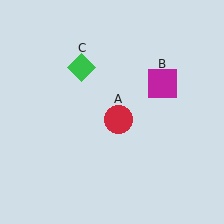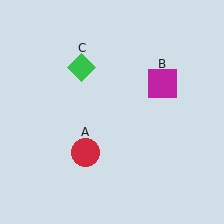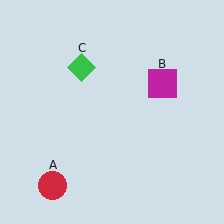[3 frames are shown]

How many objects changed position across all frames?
1 object changed position: red circle (object A).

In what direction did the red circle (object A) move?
The red circle (object A) moved down and to the left.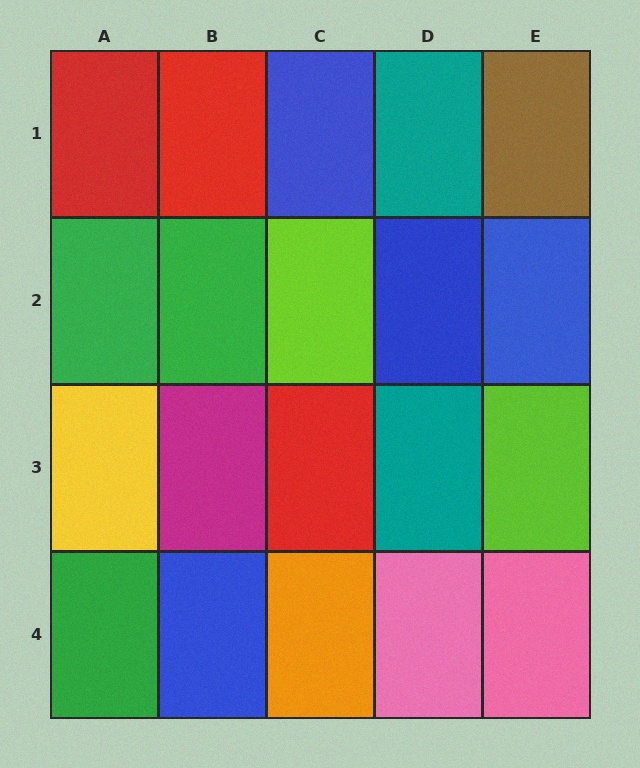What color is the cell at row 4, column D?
Pink.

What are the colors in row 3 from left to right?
Yellow, magenta, red, teal, lime.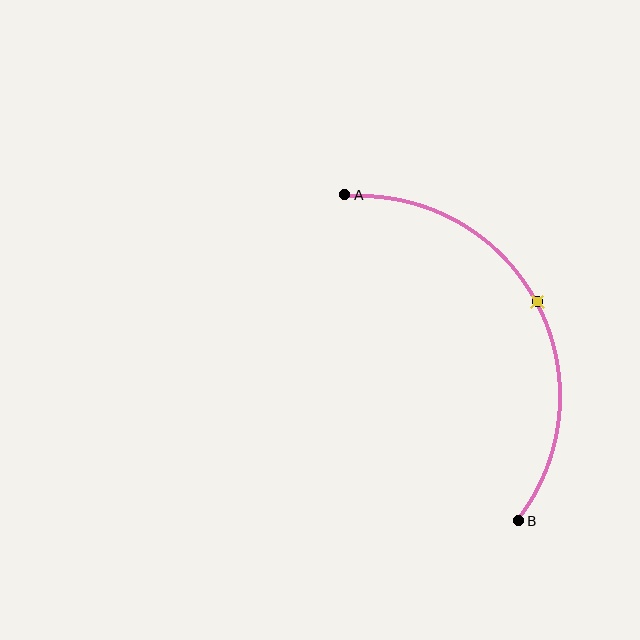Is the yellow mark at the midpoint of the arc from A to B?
Yes. The yellow mark lies on the arc at equal arc-length from both A and B — it is the arc midpoint.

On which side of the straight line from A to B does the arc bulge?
The arc bulges to the right of the straight line connecting A and B.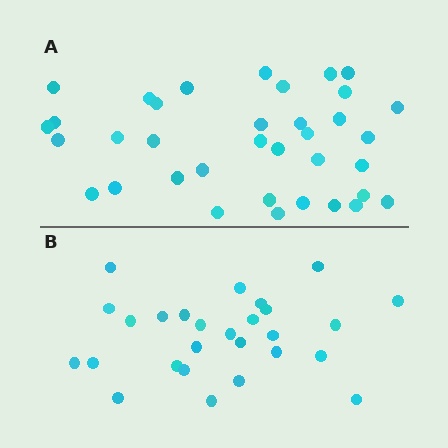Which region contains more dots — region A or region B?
Region A (the top region) has more dots.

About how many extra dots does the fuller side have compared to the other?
Region A has roughly 8 or so more dots than region B.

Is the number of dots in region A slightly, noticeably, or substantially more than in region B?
Region A has noticeably more, but not dramatically so. The ratio is roughly 1.3 to 1.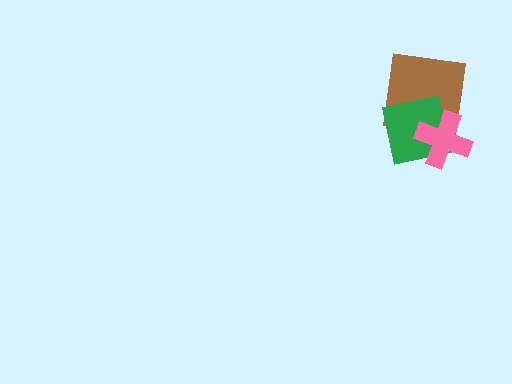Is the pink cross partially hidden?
No, no other shape covers it.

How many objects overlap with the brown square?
2 objects overlap with the brown square.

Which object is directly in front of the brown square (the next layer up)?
The green square is directly in front of the brown square.